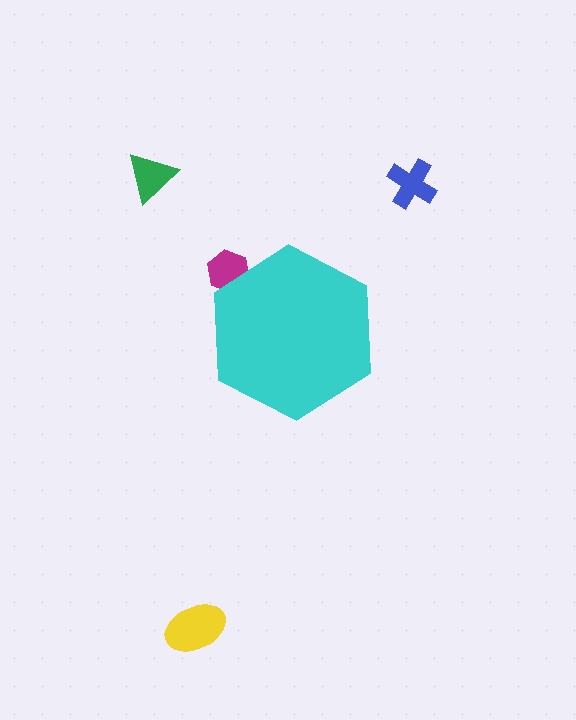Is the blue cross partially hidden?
No, the blue cross is fully visible.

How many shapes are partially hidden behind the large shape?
1 shape is partially hidden.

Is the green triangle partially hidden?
No, the green triangle is fully visible.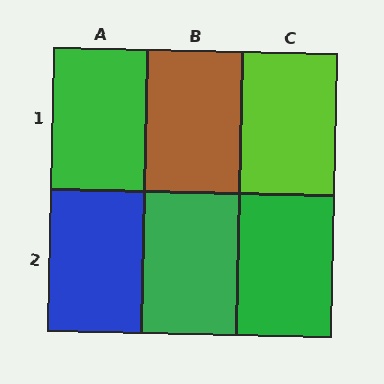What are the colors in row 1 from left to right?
Green, brown, lime.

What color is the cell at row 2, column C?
Green.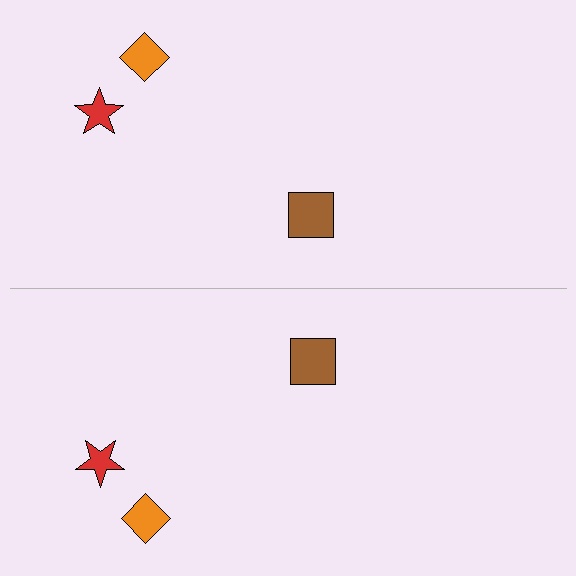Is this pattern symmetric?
Yes, this pattern has bilateral (reflection) symmetry.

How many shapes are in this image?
There are 6 shapes in this image.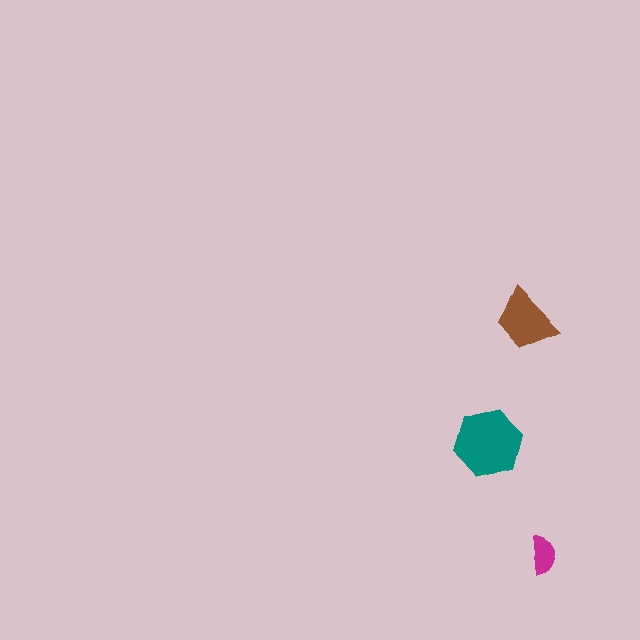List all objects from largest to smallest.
The teal hexagon, the brown trapezoid, the magenta semicircle.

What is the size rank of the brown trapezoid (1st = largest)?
2nd.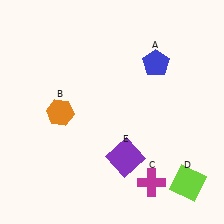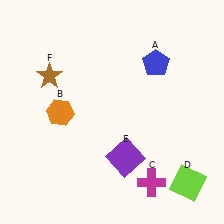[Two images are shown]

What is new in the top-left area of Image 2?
A brown star (F) was added in the top-left area of Image 2.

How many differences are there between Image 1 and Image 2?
There is 1 difference between the two images.